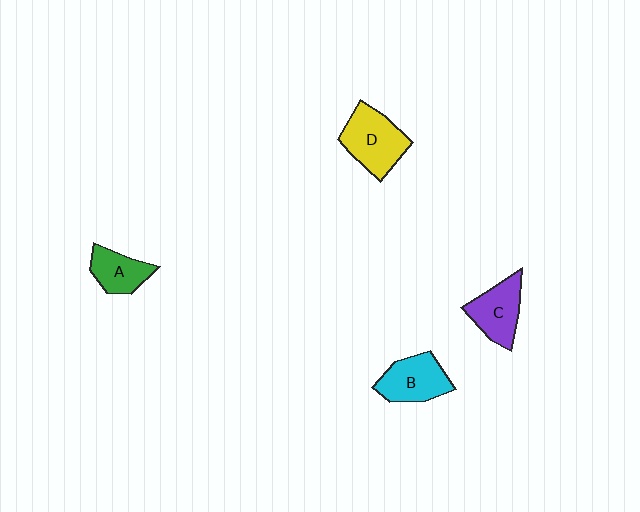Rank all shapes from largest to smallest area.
From largest to smallest: D (yellow), B (cyan), C (purple), A (green).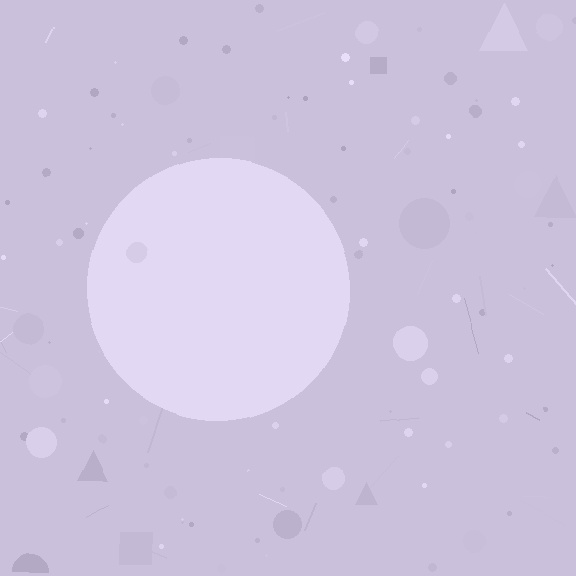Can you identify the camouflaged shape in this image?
The camouflaged shape is a circle.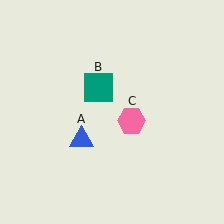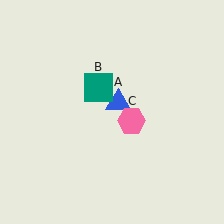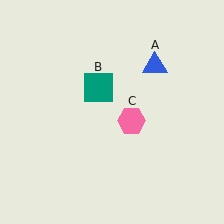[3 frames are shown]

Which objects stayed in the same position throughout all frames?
Teal square (object B) and pink hexagon (object C) remained stationary.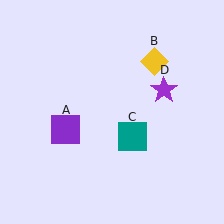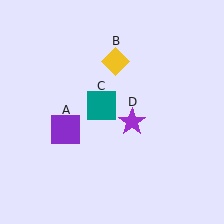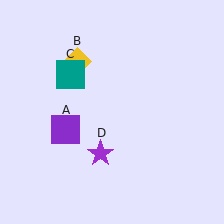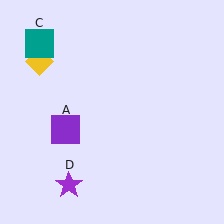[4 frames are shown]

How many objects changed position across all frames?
3 objects changed position: yellow diamond (object B), teal square (object C), purple star (object D).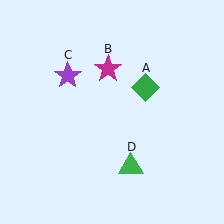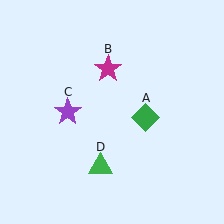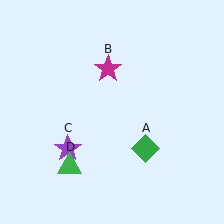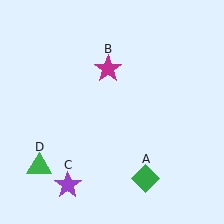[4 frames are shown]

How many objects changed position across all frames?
3 objects changed position: green diamond (object A), purple star (object C), green triangle (object D).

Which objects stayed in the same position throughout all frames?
Magenta star (object B) remained stationary.